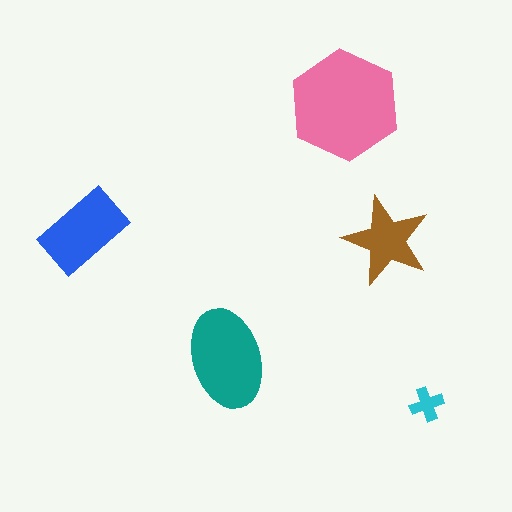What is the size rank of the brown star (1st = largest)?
4th.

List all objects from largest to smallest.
The pink hexagon, the teal ellipse, the blue rectangle, the brown star, the cyan cross.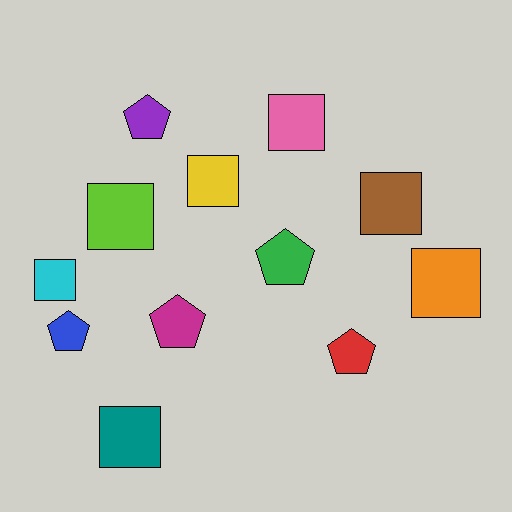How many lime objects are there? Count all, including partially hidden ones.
There is 1 lime object.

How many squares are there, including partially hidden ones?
There are 7 squares.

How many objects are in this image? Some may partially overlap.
There are 12 objects.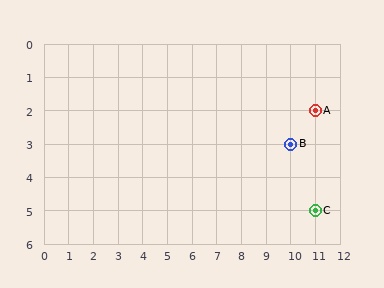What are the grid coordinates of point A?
Point A is at grid coordinates (11, 2).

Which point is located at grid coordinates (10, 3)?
Point B is at (10, 3).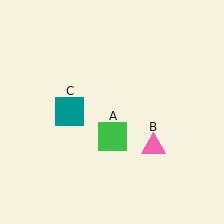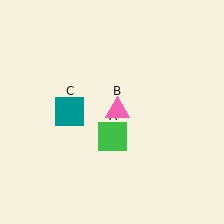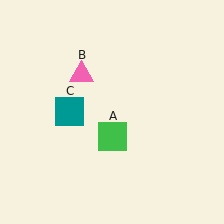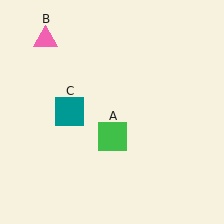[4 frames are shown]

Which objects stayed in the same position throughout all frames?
Green square (object A) and teal square (object C) remained stationary.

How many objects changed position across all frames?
1 object changed position: pink triangle (object B).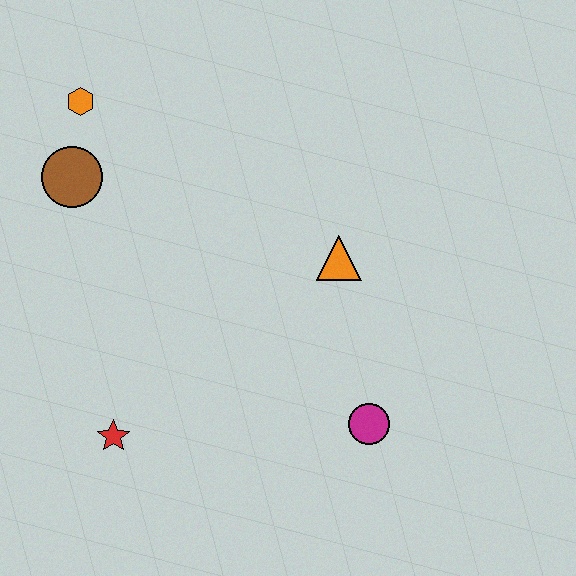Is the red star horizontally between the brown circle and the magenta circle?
Yes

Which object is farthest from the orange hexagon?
The magenta circle is farthest from the orange hexagon.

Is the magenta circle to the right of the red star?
Yes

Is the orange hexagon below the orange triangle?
No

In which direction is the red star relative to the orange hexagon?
The red star is below the orange hexagon.